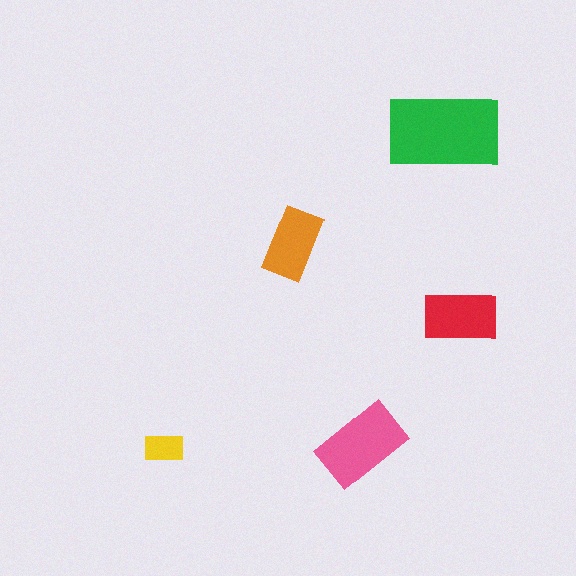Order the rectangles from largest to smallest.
the green one, the pink one, the red one, the orange one, the yellow one.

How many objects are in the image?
There are 5 objects in the image.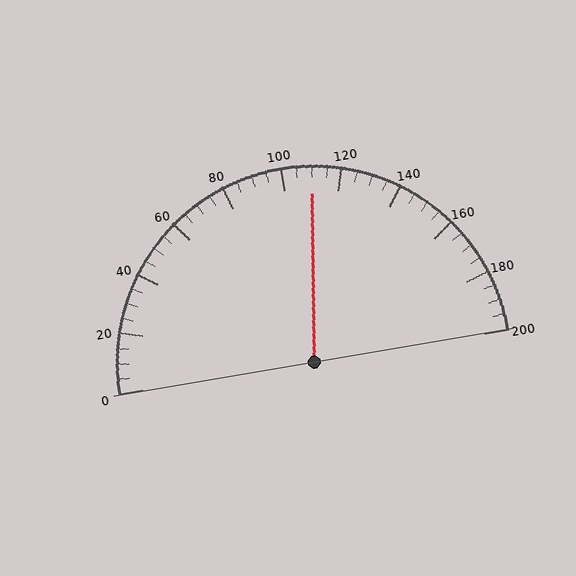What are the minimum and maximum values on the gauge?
The gauge ranges from 0 to 200.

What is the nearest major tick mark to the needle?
The nearest major tick mark is 120.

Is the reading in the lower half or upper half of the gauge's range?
The reading is in the upper half of the range (0 to 200).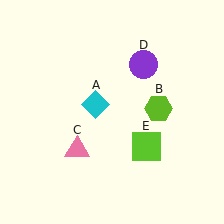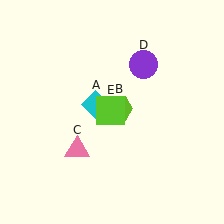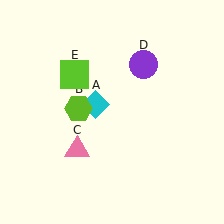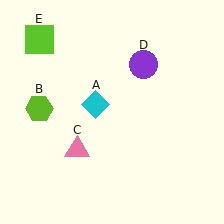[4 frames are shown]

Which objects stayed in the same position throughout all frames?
Cyan diamond (object A) and pink triangle (object C) and purple circle (object D) remained stationary.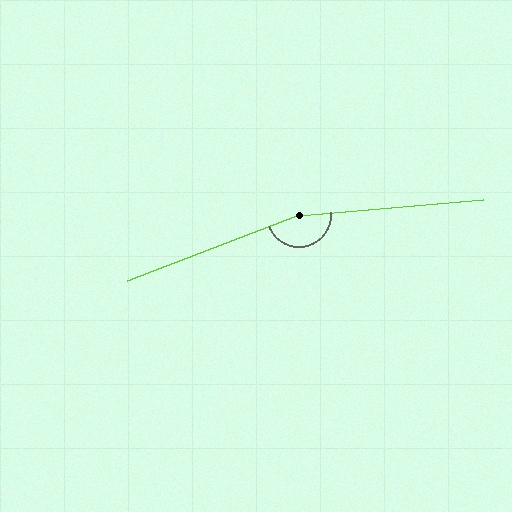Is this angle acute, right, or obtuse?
It is obtuse.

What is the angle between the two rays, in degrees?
Approximately 164 degrees.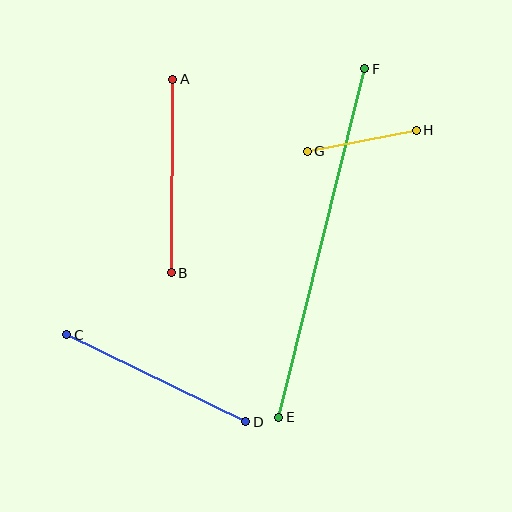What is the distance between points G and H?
The distance is approximately 111 pixels.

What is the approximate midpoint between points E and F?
The midpoint is at approximately (322, 243) pixels.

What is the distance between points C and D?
The distance is approximately 199 pixels.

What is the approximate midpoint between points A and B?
The midpoint is at approximately (172, 176) pixels.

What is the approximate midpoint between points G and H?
The midpoint is at approximately (362, 141) pixels.